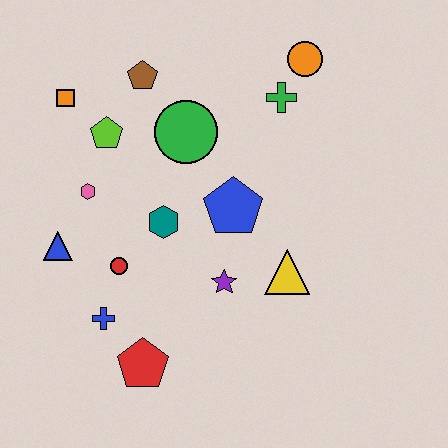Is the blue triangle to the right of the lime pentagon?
No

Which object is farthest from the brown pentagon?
The red pentagon is farthest from the brown pentagon.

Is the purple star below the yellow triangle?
Yes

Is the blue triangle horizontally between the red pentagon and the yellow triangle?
No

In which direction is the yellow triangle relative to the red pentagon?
The yellow triangle is to the right of the red pentagon.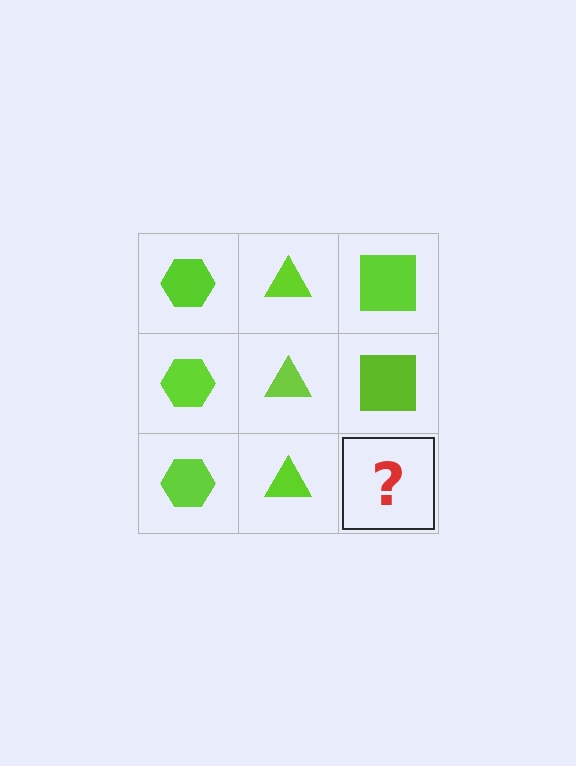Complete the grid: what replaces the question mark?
The question mark should be replaced with a lime square.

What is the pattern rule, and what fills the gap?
The rule is that each column has a consistent shape. The gap should be filled with a lime square.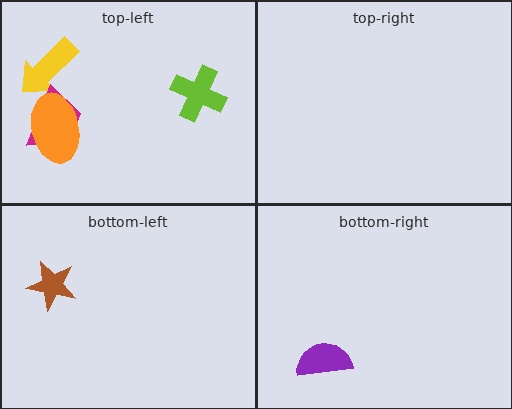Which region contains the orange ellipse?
The top-left region.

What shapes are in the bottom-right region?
The purple semicircle.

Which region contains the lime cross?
The top-left region.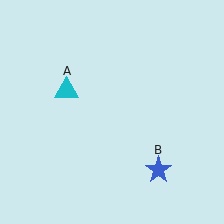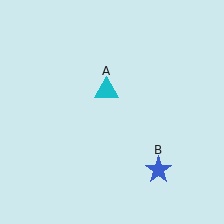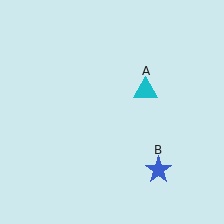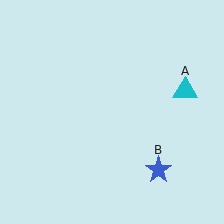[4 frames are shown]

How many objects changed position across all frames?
1 object changed position: cyan triangle (object A).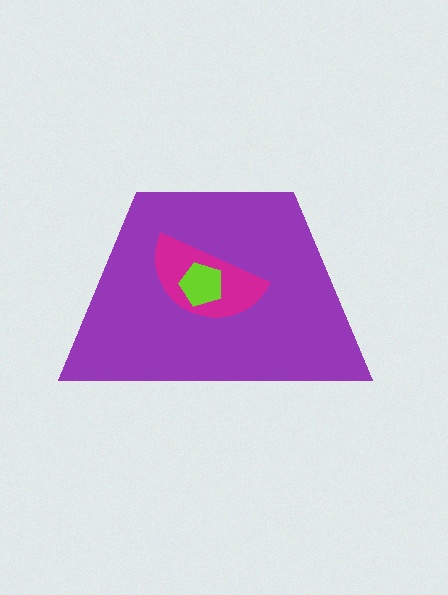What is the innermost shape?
The lime pentagon.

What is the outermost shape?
The purple trapezoid.